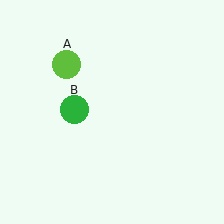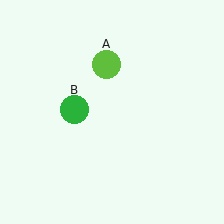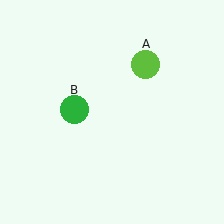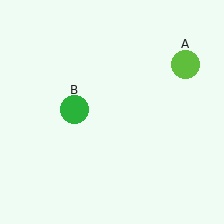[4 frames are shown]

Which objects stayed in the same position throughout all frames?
Green circle (object B) remained stationary.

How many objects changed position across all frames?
1 object changed position: lime circle (object A).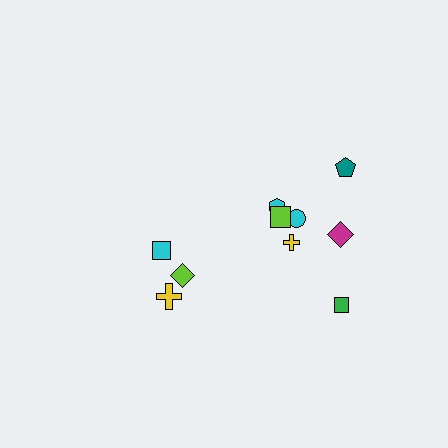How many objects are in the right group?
There are 7 objects.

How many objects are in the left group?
There are 3 objects.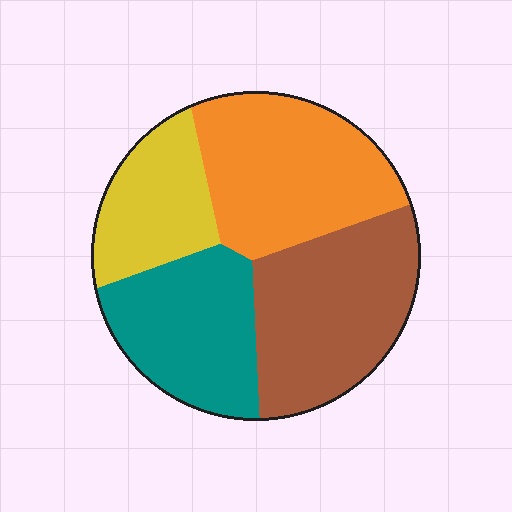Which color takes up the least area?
Yellow, at roughly 15%.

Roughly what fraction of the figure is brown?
Brown covers 30% of the figure.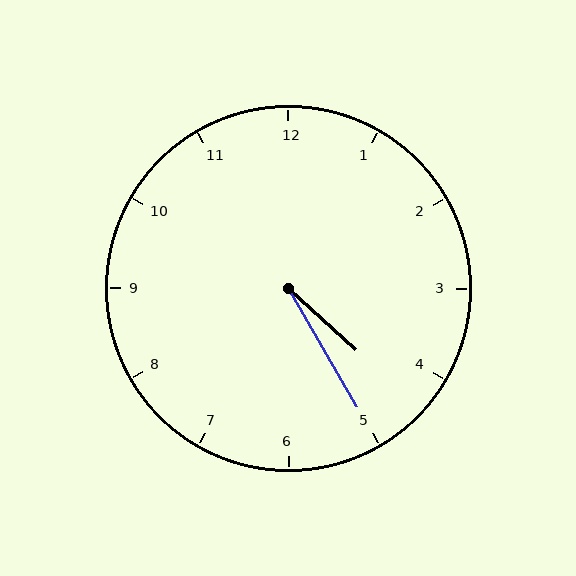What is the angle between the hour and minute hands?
Approximately 18 degrees.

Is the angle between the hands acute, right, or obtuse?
It is acute.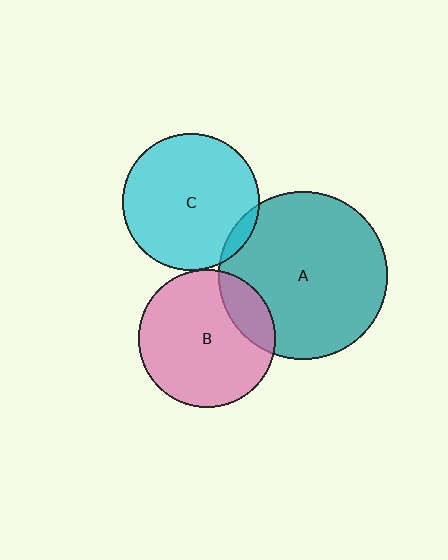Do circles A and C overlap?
Yes.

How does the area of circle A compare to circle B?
Approximately 1.5 times.